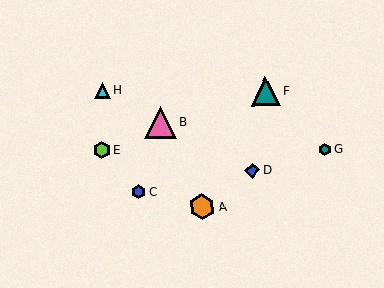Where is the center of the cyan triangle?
The center of the cyan triangle is at (102, 90).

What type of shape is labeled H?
Shape H is a cyan triangle.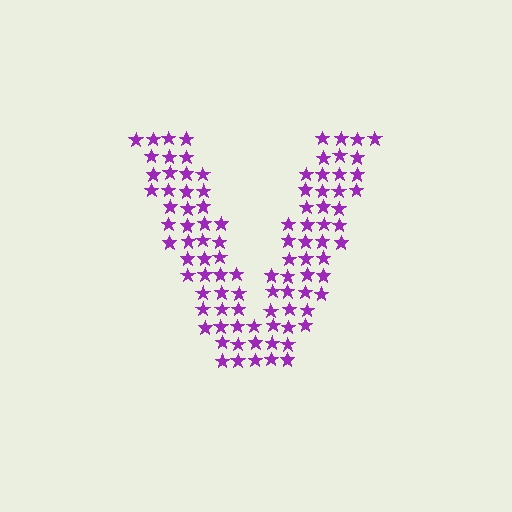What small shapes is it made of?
It is made of small stars.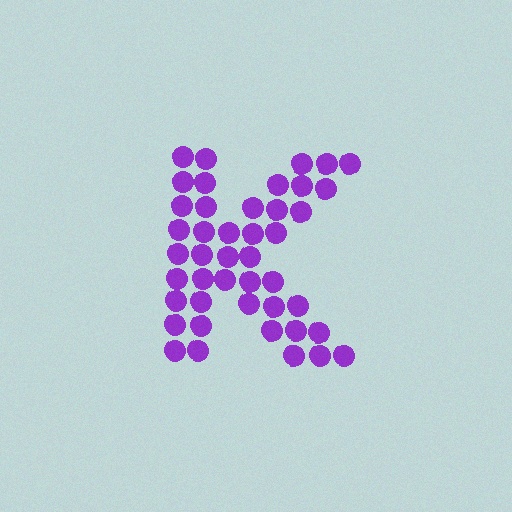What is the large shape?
The large shape is the letter K.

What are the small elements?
The small elements are circles.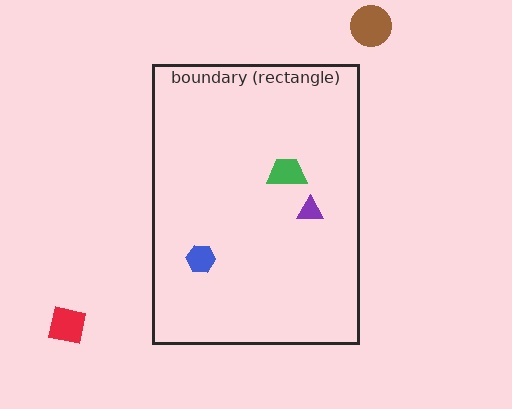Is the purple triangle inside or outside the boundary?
Inside.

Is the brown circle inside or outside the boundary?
Outside.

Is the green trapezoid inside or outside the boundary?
Inside.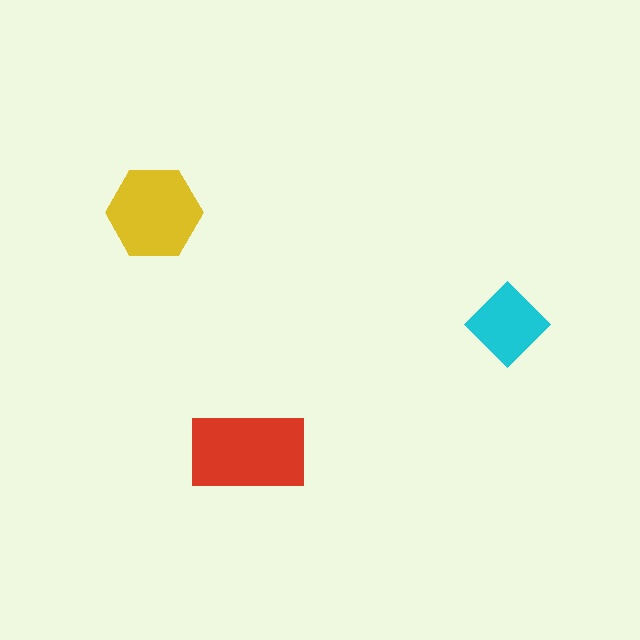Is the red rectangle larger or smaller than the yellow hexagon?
Larger.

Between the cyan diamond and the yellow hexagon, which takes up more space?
The yellow hexagon.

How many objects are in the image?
There are 3 objects in the image.